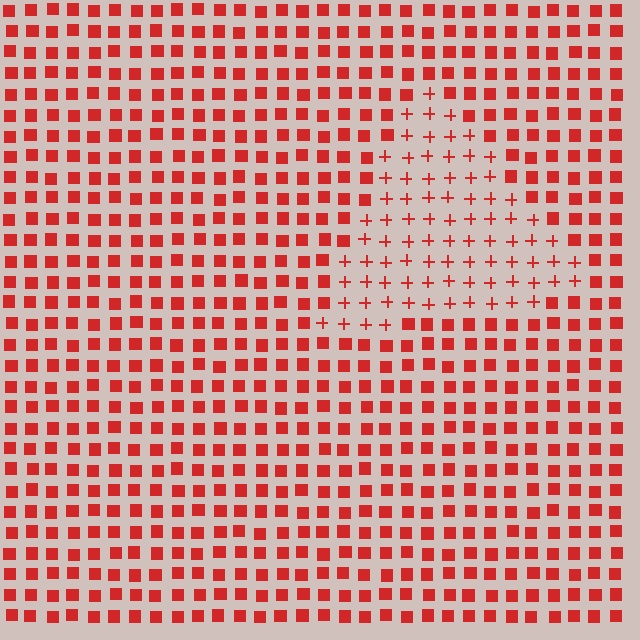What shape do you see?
I see a triangle.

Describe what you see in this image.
The image is filled with small red elements arranged in a uniform grid. A triangle-shaped region contains plus signs, while the surrounding area contains squares. The boundary is defined purely by the change in element shape.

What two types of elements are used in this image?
The image uses plus signs inside the triangle region and squares outside it.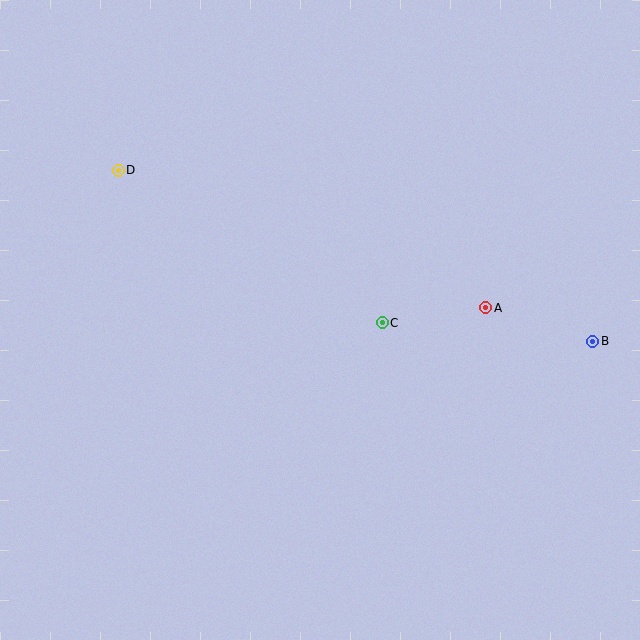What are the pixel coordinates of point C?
Point C is at (382, 323).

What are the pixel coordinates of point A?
Point A is at (486, 308).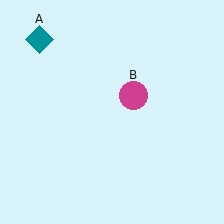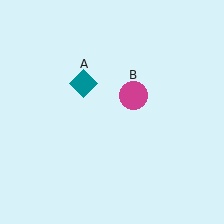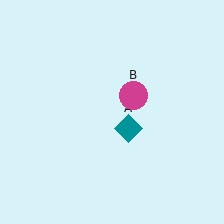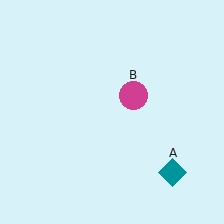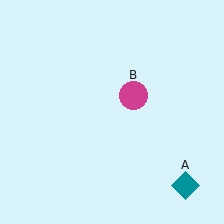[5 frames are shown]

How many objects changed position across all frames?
1 object changed position: teal diamond (object A).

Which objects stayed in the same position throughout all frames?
Magenta circle (object B) remained stationary.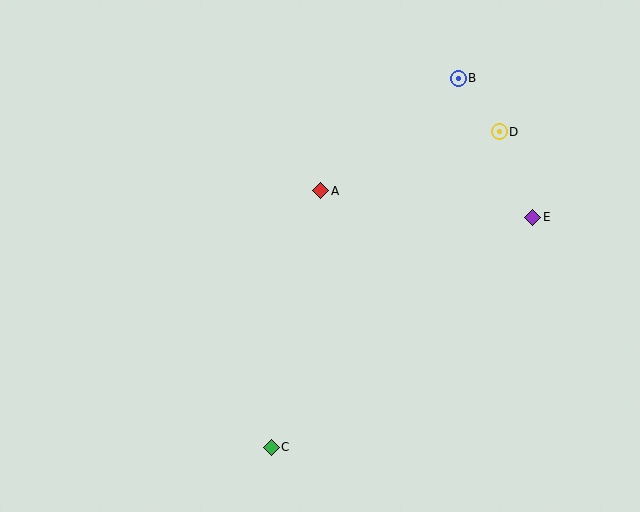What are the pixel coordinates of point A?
Point A is at (321, 191).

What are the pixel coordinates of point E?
Point E is at (533, 217).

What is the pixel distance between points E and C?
The distance between E and C is 348 pixels.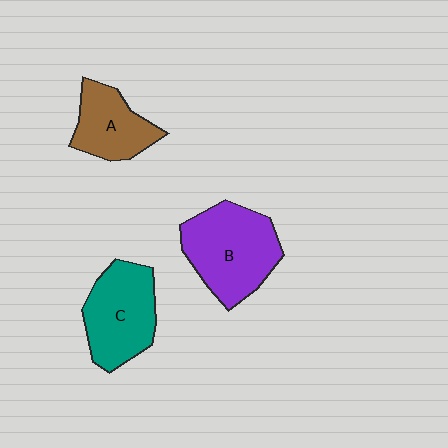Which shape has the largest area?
Shape B (purple).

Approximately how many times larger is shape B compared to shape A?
Approximately 1.6 times.